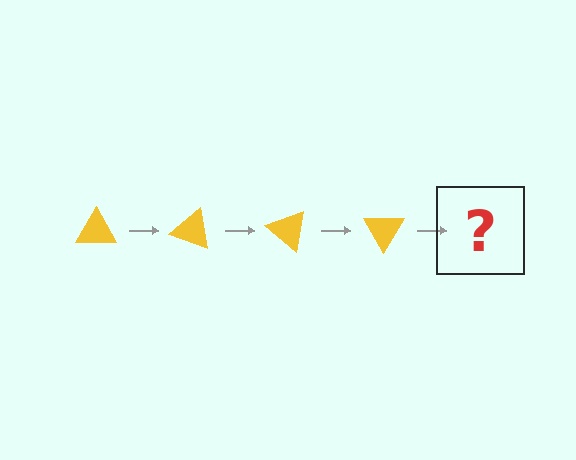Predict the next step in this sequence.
The next step is a yellow triangle rotated 80 degrees.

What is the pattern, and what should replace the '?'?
The pattern is that the triangle rotates 20 degrees each step. The '?' should be a yellow triangle rotated 80 degrees.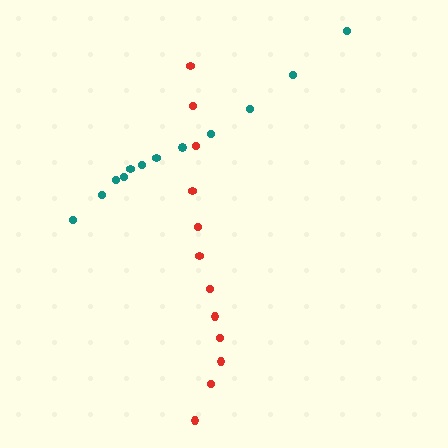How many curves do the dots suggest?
There are 2 distinct paths.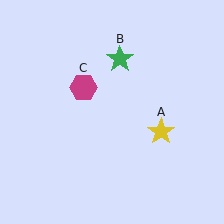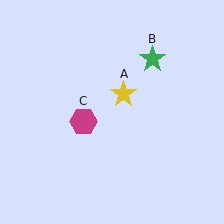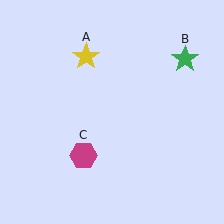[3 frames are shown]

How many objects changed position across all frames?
3 objects changed position: yellow star (object A), green star (object B), magenta hexagon (object C).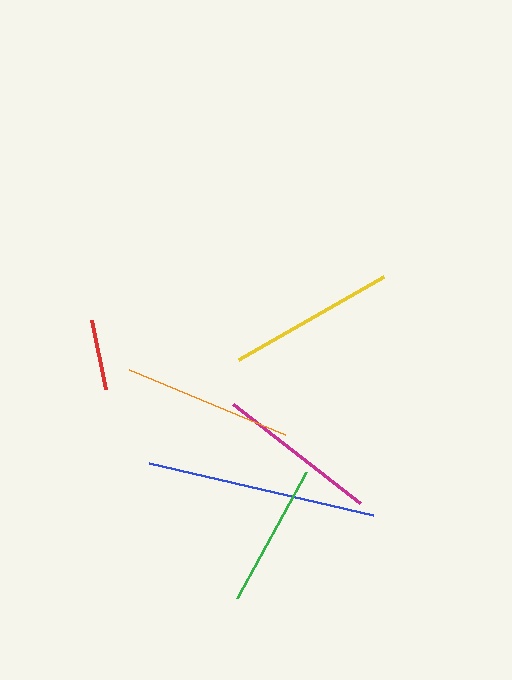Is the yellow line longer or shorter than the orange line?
The orange line is longer than the yellow line.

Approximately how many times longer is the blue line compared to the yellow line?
The blue line is approximately 1.4 times the length of the yellow line.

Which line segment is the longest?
The blue line is the longest at approximately 230 pixels.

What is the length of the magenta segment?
The magenta segment is approximately 161 pixels long.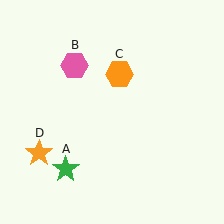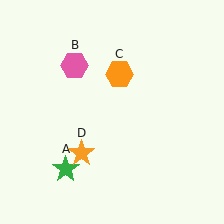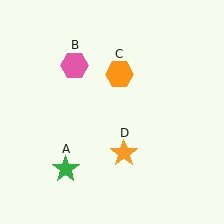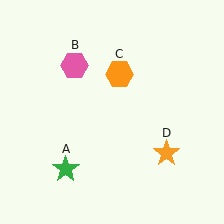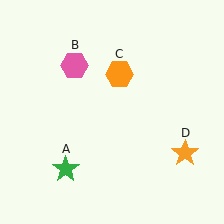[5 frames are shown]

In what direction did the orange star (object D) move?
The orange star (object D) moved right.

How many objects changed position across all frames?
1 object changed position: orange star (object D).